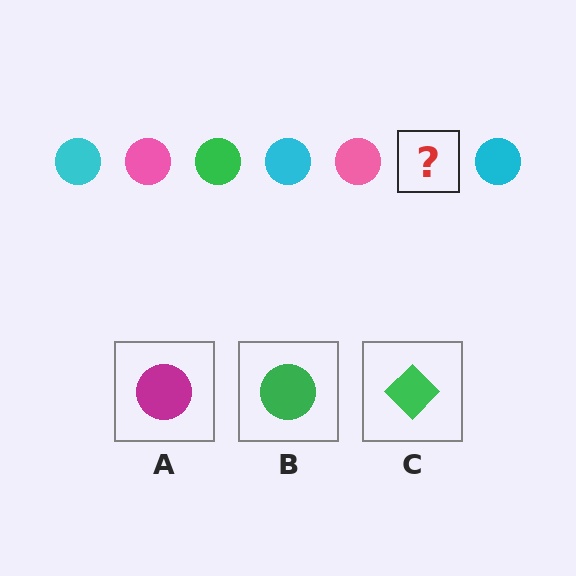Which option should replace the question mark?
Option B.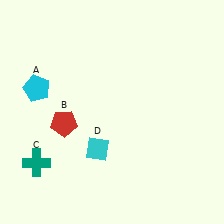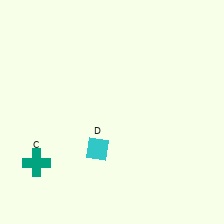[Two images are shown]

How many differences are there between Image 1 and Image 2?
There are 2 differences between the two images.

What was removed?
The red pentagon (B), the cyan pentagon (A) were removed in Image 2.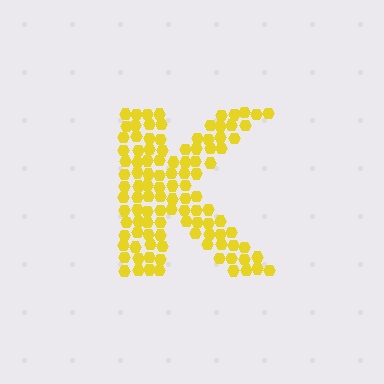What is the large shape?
The large shape is the letter K.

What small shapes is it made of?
It is made of small hexagons.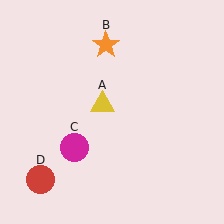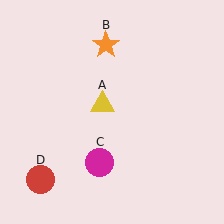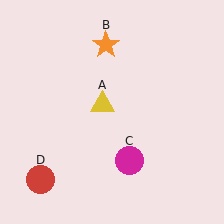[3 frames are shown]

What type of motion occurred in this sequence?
The magenta circle (object C) rotated counterclockwise around the center of the scene.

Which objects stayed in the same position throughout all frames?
Yellow triangle (object A) and orange star (object B) and red circle (object D) remained stationary.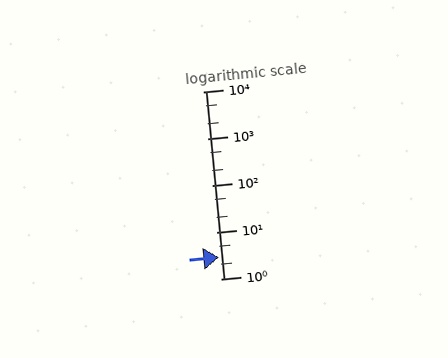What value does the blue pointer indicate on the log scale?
The pointer indicates approximately 2.8.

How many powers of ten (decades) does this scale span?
The scale spans 4 decades, from 1 to 10000.